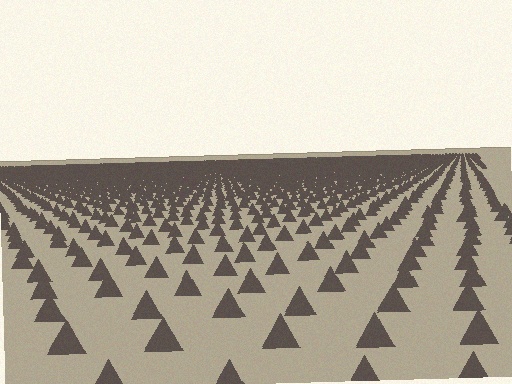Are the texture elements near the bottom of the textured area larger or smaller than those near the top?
Larger. Near the bottom, elements are closer to the viewer and appear at a bigger on-screen size.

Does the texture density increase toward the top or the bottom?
Density increases toward the top.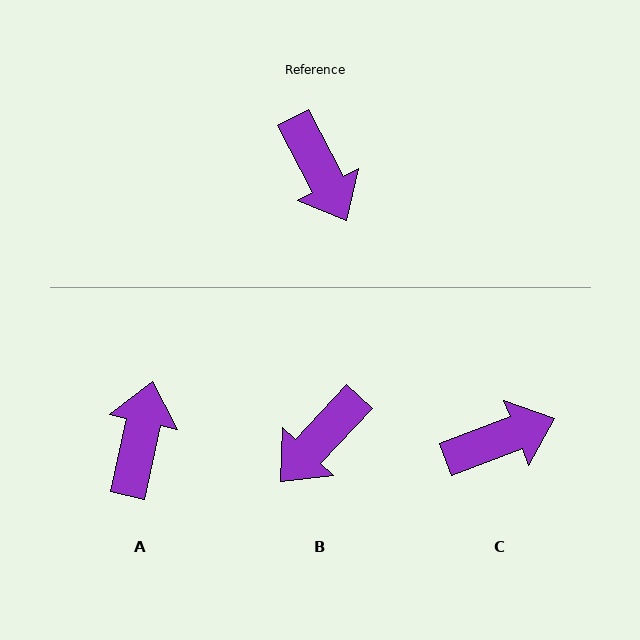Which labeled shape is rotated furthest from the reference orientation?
A, about 140 degrees away.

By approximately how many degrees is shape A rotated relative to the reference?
Approximately 140 degrees counter-clockwise.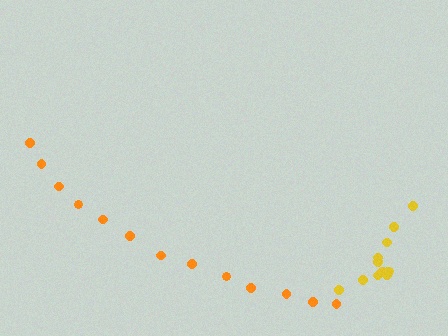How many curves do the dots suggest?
There are 2 distinct paths.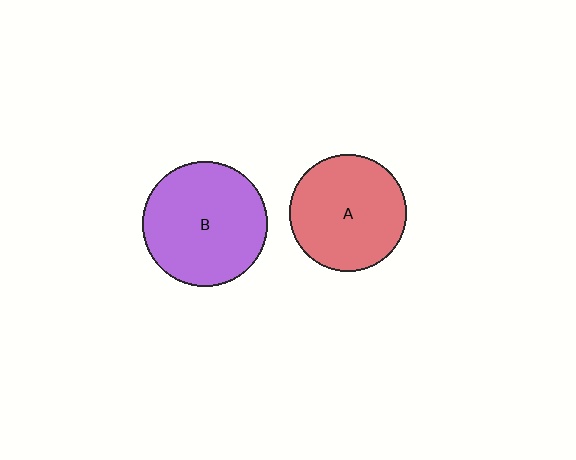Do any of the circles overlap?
No, none of the circles overlap.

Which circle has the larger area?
Circle B (purple).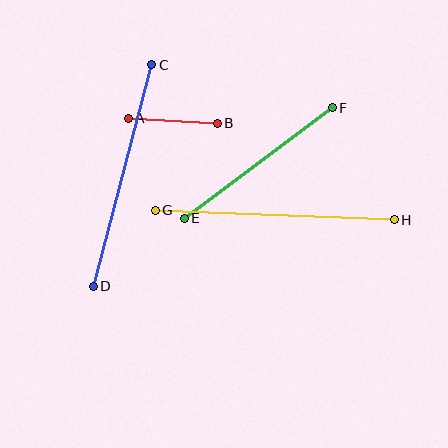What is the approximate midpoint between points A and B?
The midpoint is at approximately (173, 121) pixels.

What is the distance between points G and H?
The distance is approximately 239 pixels.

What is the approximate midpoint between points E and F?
The midpoint is at approximately (258, 163) pixels.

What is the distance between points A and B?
The distance is approximately 90 pixels.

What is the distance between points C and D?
The distance is approximately 229 pixels.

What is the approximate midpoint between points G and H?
The midpoint is at approximately (275, 215) pixels.